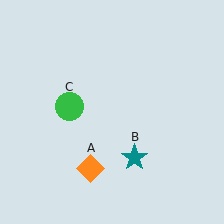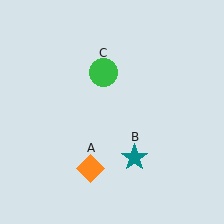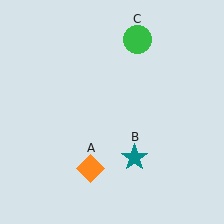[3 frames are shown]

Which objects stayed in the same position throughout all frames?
Orange diamond (object A) and teal star (object B) remained stationary.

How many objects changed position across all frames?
1 object changed position: green circle (object C).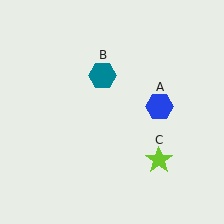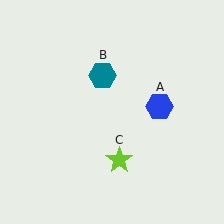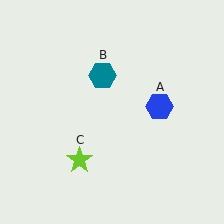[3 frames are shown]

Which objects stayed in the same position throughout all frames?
Blue hexagon (object A) and teal hexagon (object B) remained stationary.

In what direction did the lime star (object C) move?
The lime star (object C) moved left.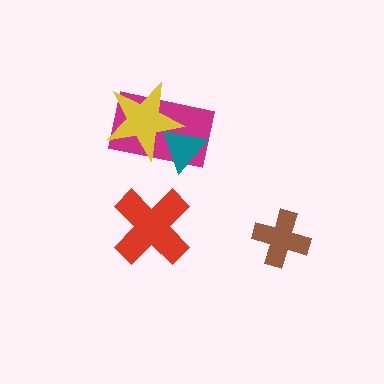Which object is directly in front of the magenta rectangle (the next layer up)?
The teal triangle is directly in front of the magenta rectangle.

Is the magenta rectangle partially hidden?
Yes, it is partially covered by another shape.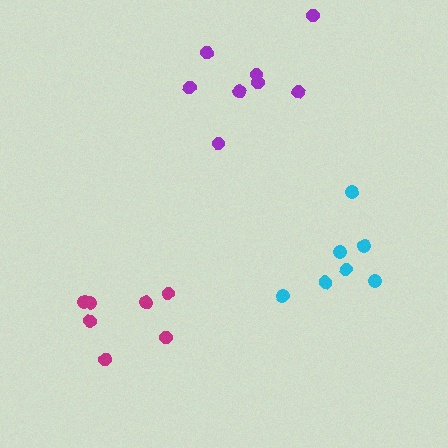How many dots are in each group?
Group 1: 7 dots, Group 2: 7 dots, Group 3: 8 dots (22 total).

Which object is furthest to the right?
The cyan cluster is rightmost.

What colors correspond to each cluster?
The clusters are colored: cyan, magenta, purple.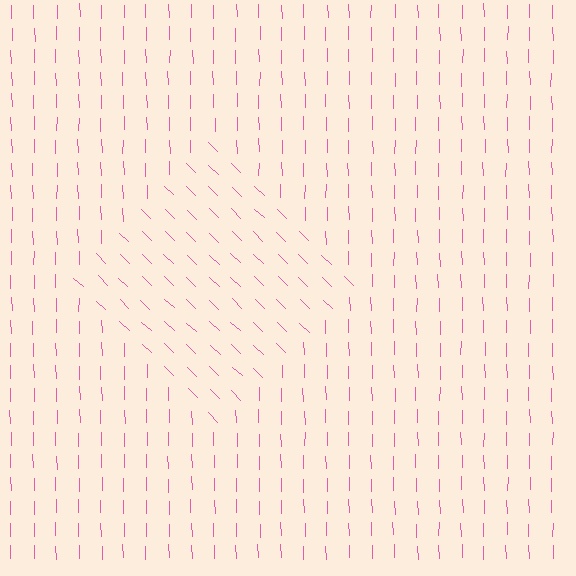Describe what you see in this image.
The image is filled with small pink line segments. A diamond region in the image has lines oriented differently from the surrounding lines, creating a visible texture boundary.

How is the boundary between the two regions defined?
The boundary is defined purely by a change in line orientation (approximately 45 degrees difference). All lines are the same color and thickness.